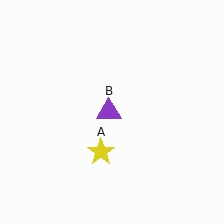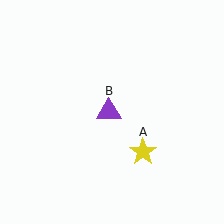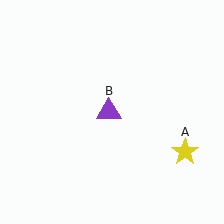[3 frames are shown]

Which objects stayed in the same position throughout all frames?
Purple triangle (object B) remained stationary.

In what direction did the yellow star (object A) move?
The yellow star (object A) moved right.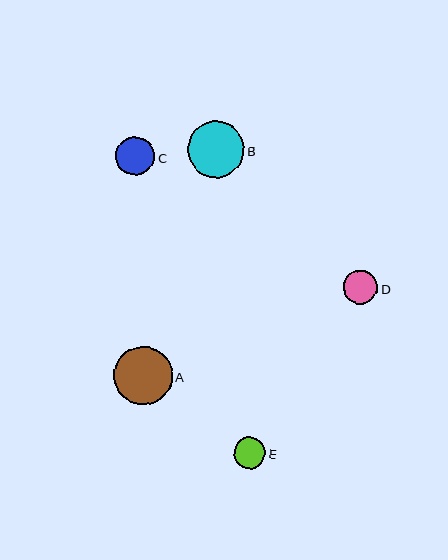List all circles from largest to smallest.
From largest to smallest: A, B, C, D, E.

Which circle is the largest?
Circle A is the largest with a size of approximately 59 pixels.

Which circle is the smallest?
Circle E is the smallest with a size of approximately 31 pixels.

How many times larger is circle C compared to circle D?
Circle C is approximately 1.1 times the size of circle D.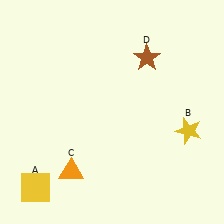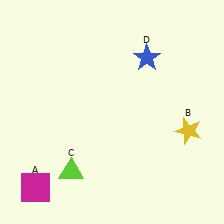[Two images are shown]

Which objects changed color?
A changed from yellow to magenta. C changed from orange to lime. D changed from brown to blue.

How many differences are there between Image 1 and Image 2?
There are 3 differences between the two images.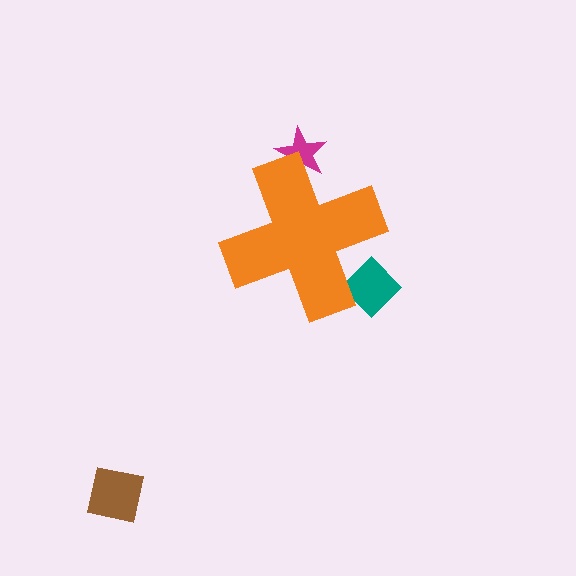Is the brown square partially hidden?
No, the brown square is fully visible.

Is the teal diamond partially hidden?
Yes, the teal diamond is partially hidden behind the orange cross.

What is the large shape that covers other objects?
An orange cross.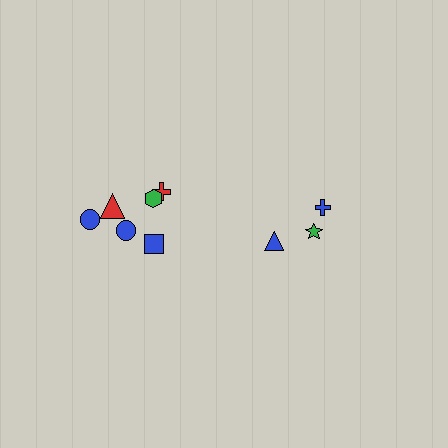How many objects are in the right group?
There are 3 objects.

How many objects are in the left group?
There are 6 objects.